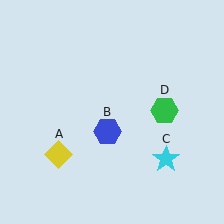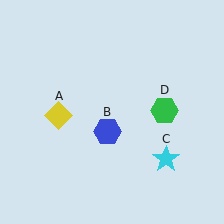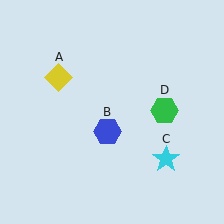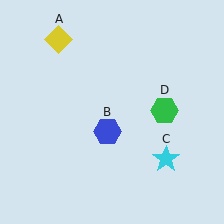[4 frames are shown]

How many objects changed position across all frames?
1 object changed position: yellow diamond (object A).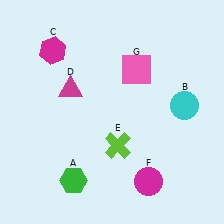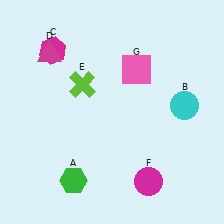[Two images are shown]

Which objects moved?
The objects that moved are: the magenta triangle (D), the lime cross (E).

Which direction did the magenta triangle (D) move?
The magenta triangle (D) moved up.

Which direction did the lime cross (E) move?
The lime cross (E) moved up.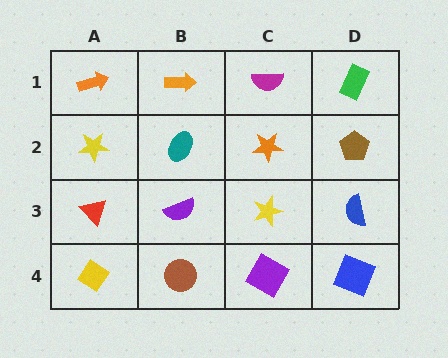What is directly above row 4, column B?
A purple semicircle.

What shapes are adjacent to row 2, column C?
A magenta semicircle (row 1, column C), a yellow star (row 3, column C), a teal ellipse (row 2, column B), a brown pentagon (row 2, column D).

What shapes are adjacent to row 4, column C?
A yellow star (row 3, column C), a brown circle (row 4, column B), a blue square (row 4, column D).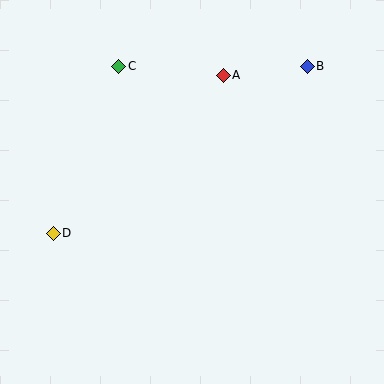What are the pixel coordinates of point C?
Point C is at (119, 66).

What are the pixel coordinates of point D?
Point D is at (53, 233).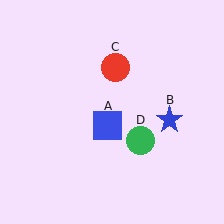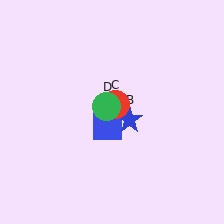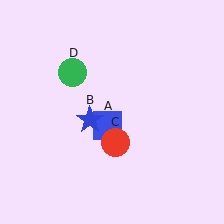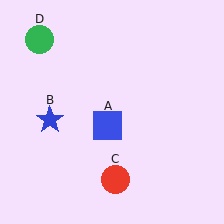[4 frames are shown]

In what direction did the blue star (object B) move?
The blue star (object B) moved left.